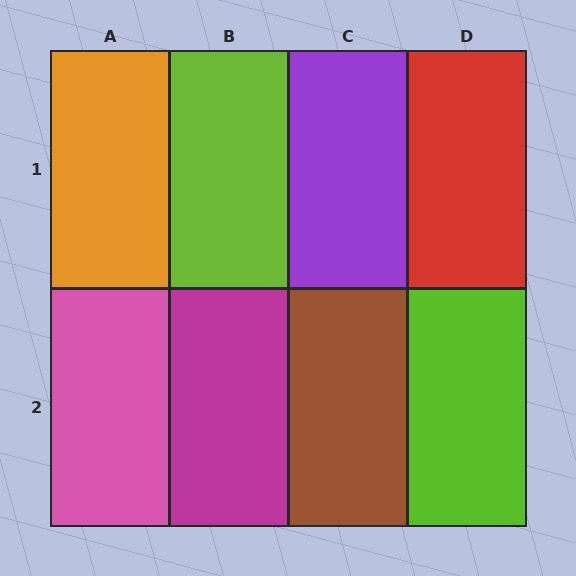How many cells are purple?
1 cell is purple.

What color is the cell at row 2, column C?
Brown.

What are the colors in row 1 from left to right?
Orange, lime, purple, red.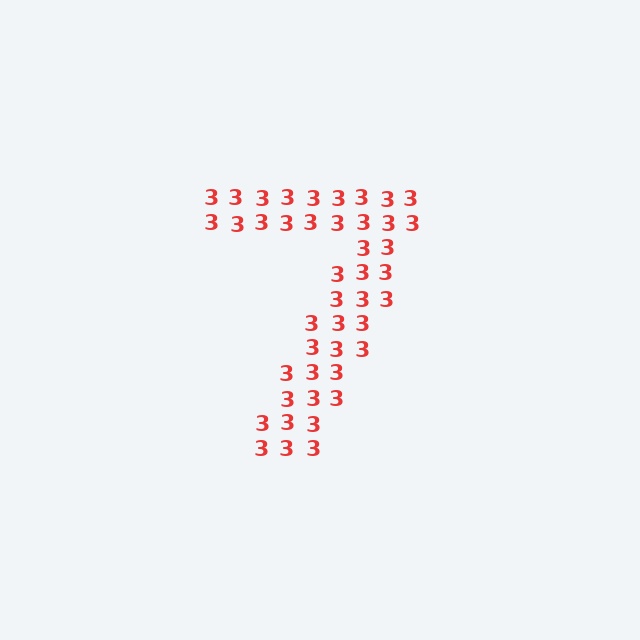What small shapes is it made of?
It is made of small digit 3's.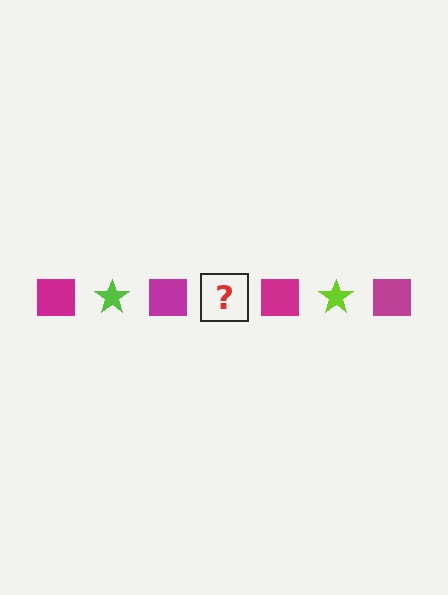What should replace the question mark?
The question mark should be replaced with a lime star.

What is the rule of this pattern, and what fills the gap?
The rule is that the pattern alternates between magenta square and lime star. The gap should be filled with a lime star.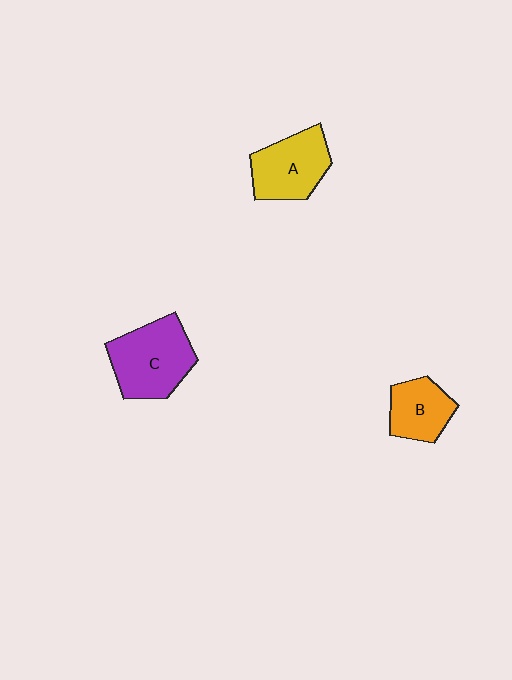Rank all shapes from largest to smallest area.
From largest to smallest: C (purple), A (yellow), B (orange).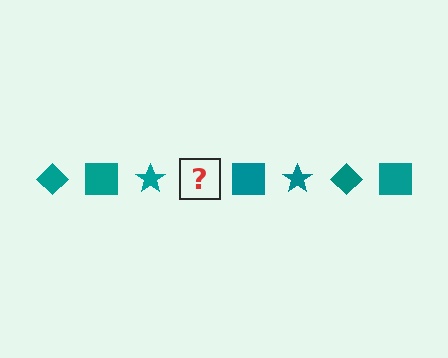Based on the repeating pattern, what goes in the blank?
The blank should be a teal diamond.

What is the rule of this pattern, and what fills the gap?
The rule is that the pattern cycles through diamond, square, star shapes in teal. The gap should be filled with a teal diamond.